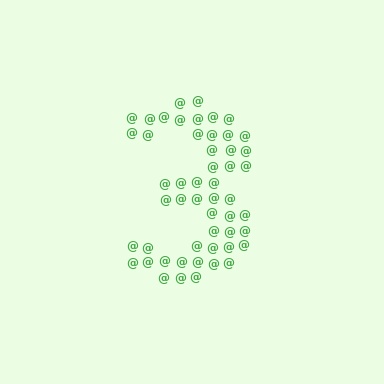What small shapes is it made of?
It is made of small at signs.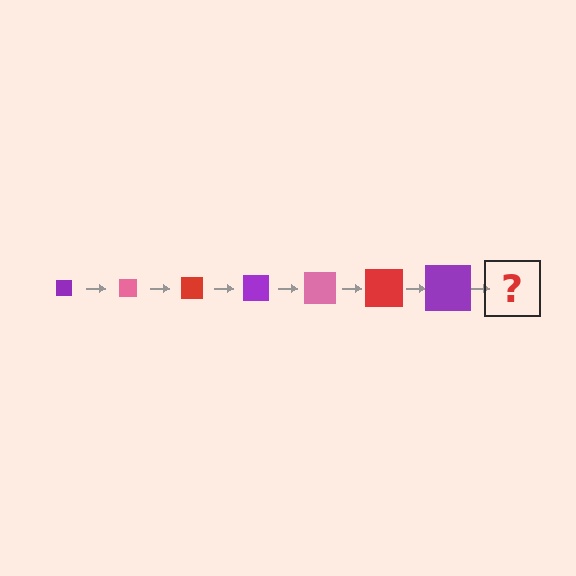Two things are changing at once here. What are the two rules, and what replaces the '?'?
The two rules are that the square grows larger each step and the color cycles through purple, pink, and red. The '?' should be a pink square, larger than the previous one.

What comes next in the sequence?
The next element should be a pink square, larger than the previous one.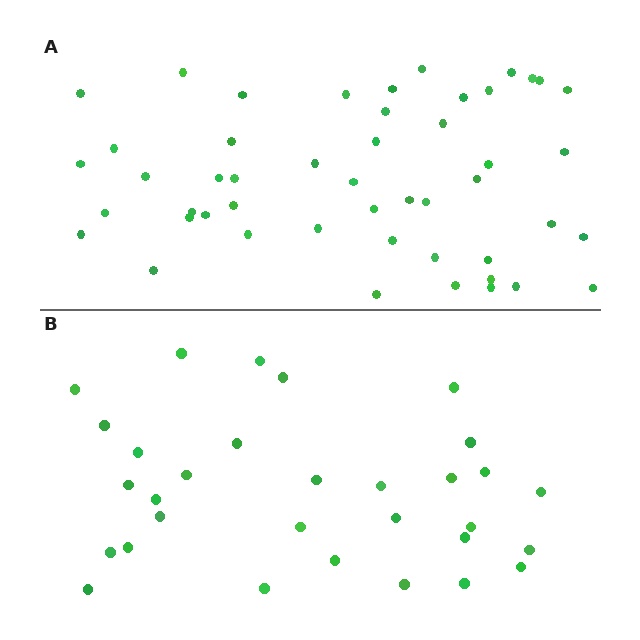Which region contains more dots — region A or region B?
Region A (the top region) has more dots.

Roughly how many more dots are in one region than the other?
Region A has approximately 20 more dots than region B.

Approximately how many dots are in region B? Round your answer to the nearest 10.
About 30 dots. (The exact count is 31, which rounds to 30.)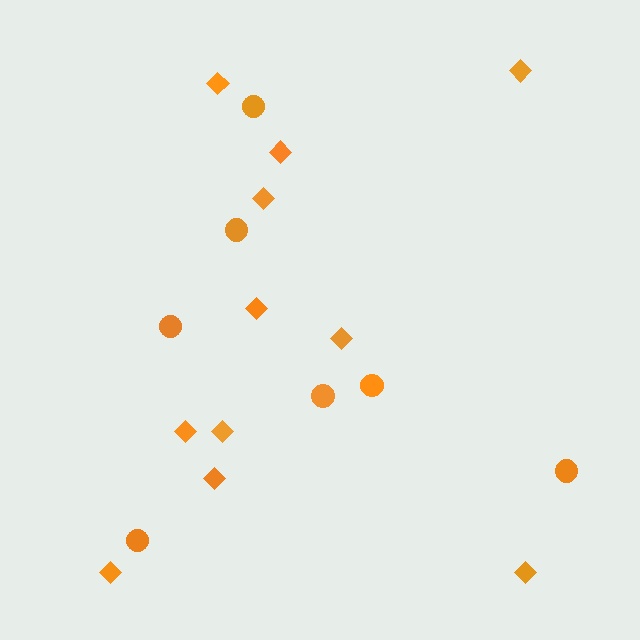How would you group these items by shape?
There are 2 groups: one group of circles (7) and one group of diamonds (11).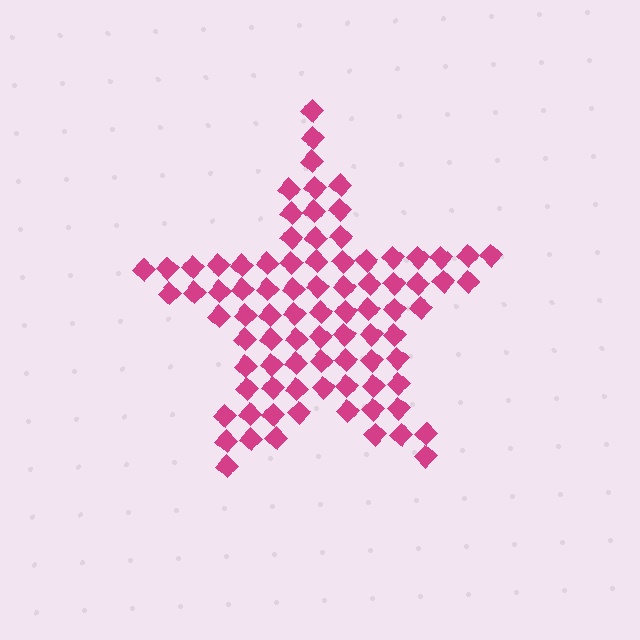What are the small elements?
The small elements are diamonds.